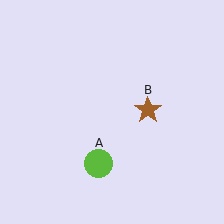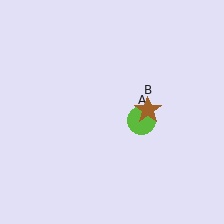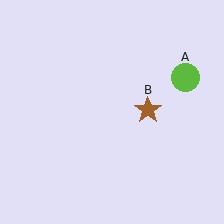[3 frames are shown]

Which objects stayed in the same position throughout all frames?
Brown star (object B) remained stationary.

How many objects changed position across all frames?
1 object changed position: lime circle (object A).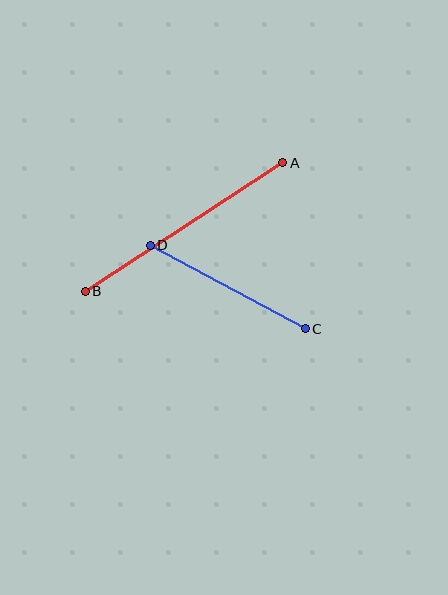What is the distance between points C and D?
The distance is approximately 176 pixels.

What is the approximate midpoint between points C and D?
The midpoint is at approximately (228, 287) pixels.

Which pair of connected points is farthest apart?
Points A and B are farthest apart.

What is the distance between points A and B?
The distance is approximately 235 pixels.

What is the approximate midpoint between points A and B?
The midpoint is at approximately (184, 227) pixels.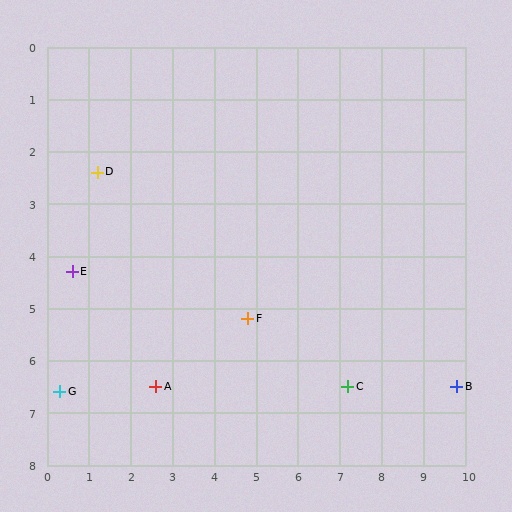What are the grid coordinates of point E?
Point E is at approximately (0.6, 4.3).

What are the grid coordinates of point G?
Point G is at approximately (0.3, 6.6).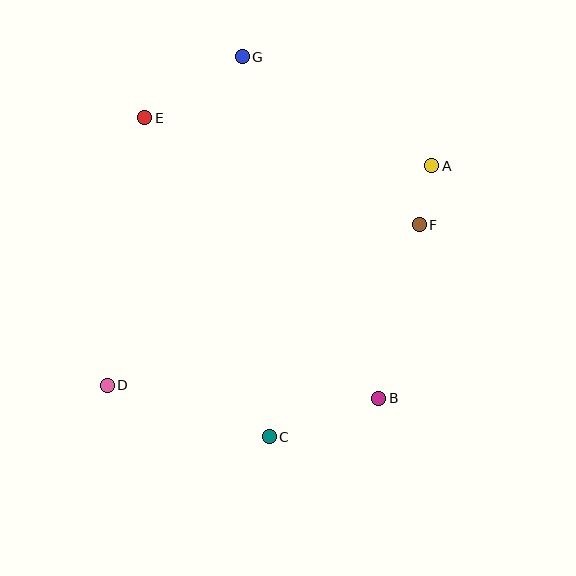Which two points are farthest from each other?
Points A and D are farthest from each other.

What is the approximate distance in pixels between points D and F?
The distance between D and F is approximately 351 pixels.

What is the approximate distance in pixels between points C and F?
The distance between C and F is approximately 260 pixels.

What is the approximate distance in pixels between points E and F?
The distance between E and F is approximately 295 pixels.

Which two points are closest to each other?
Points A and F are closest to each other.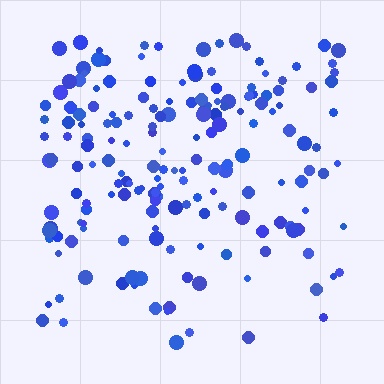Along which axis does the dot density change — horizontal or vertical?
Vertical.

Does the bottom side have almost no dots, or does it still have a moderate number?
Still a moderate number, just noticeably fewer than the top.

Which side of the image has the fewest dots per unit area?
The bottom.